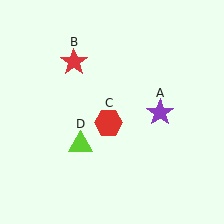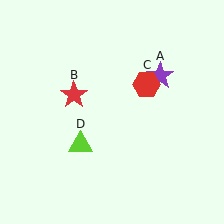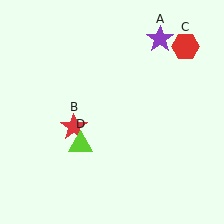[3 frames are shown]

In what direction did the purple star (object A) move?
The purple star (object A) moved up.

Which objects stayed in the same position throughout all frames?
Lime triangle (object D) remained stationary.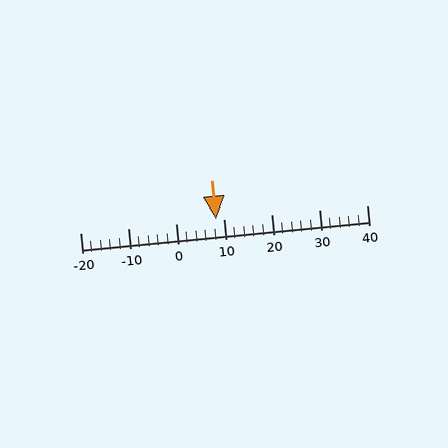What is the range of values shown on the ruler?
The ruler shows values from -20 to 40.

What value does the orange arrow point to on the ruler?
The orange arrow points to approximately 8.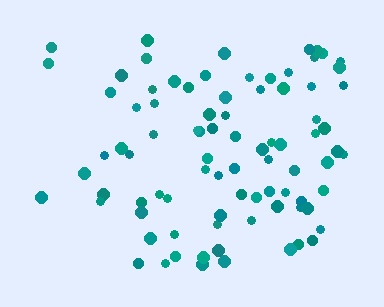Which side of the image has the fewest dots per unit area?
The left.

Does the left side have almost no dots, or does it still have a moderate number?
Still a moderate number, just noticeably fewer than the right.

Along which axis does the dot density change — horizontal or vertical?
Horizontal.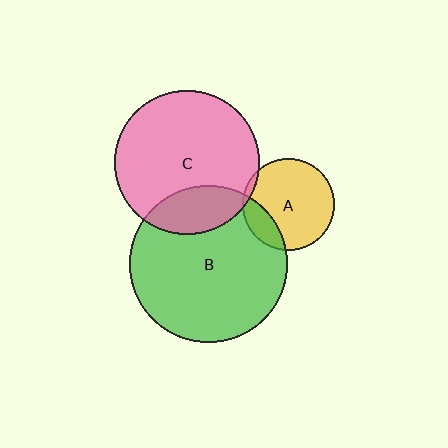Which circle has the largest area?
Circle B (green).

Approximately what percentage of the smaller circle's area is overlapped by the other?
Approximately 5%.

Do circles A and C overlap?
Yes.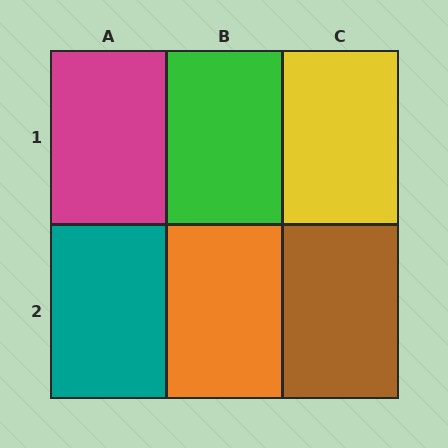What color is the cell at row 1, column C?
Yellow.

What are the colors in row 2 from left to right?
Teal, orange, brown.